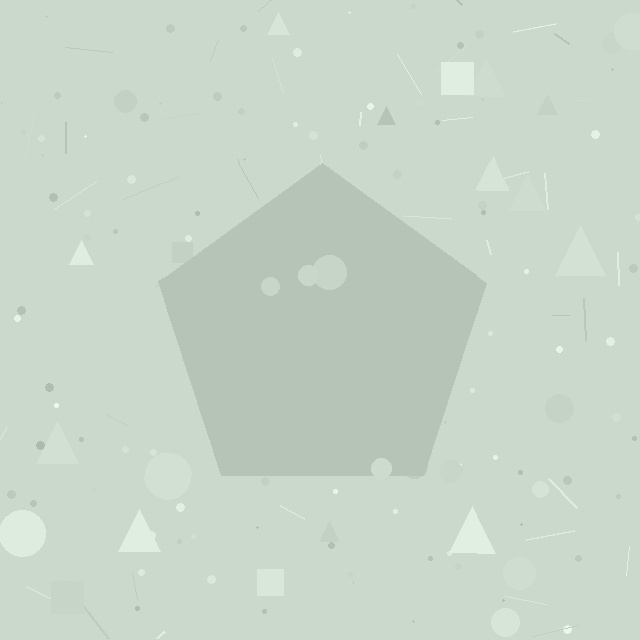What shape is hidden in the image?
A pentagon is hidden in the image.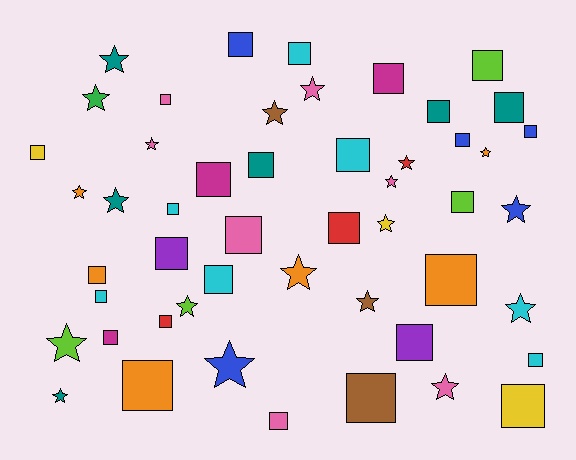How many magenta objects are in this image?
There are 3 magenta objects.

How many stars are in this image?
There are 20 stars.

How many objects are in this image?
There are 50 objects.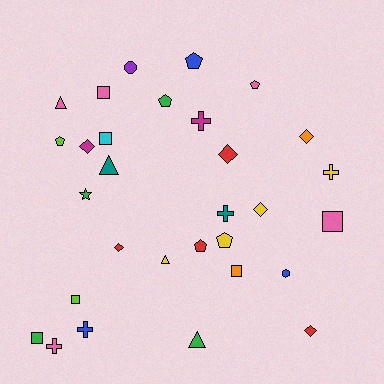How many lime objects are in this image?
There are 2 lime objects.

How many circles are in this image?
There is 1 circle.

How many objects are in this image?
There are 30 objects.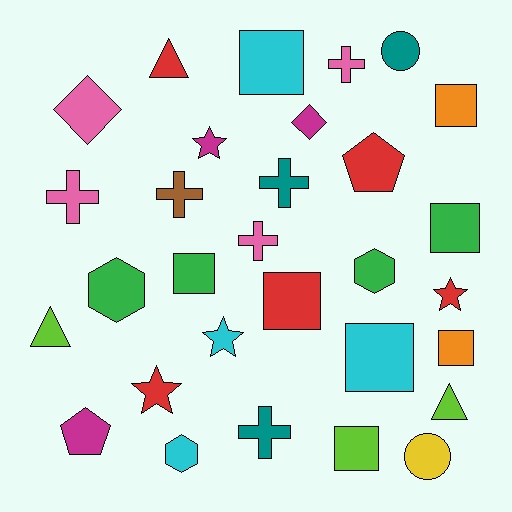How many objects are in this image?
There are 30 objects.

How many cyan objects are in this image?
There are 4 cyan objects.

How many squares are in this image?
There are 8 squares.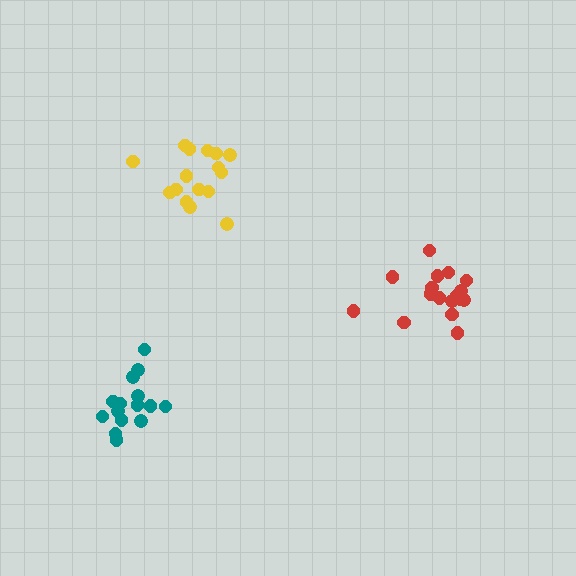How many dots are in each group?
Group 1: 16 dots, Group 2: 17 dots, Group 3: 15 dots (48 total).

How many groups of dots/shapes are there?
There are 3 groups.